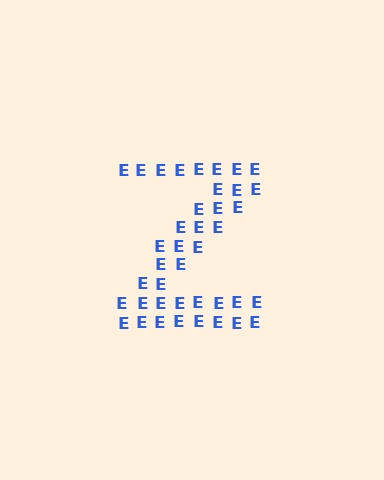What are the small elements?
The small elements are letter E's.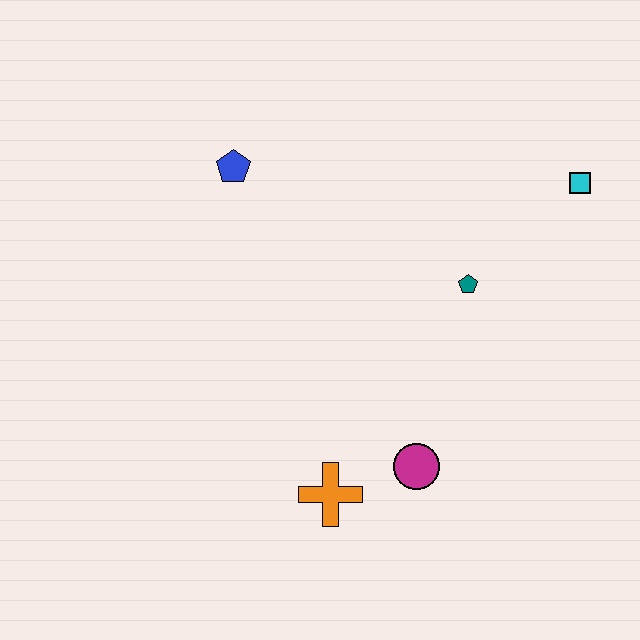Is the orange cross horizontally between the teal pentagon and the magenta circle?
No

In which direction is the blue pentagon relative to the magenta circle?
The blue pentagon is above the magenta circle.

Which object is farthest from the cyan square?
The orange cross is farthest from the cyan square.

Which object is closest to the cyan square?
The teal pentagon is closest to the cyan square.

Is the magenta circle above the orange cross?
Yes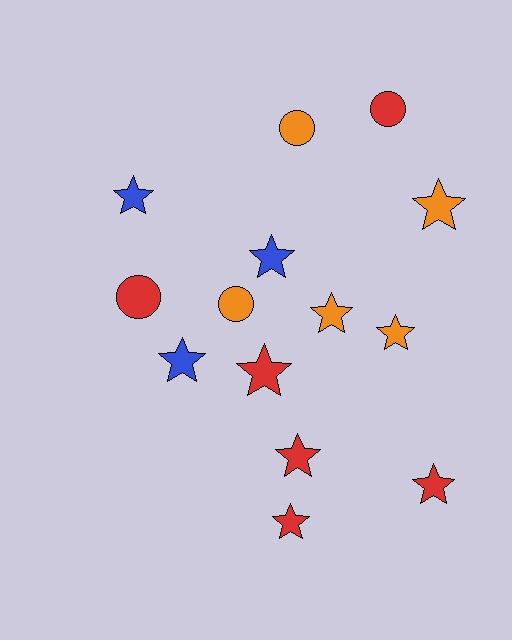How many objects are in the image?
There are 14 objects.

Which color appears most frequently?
Red, with 6 objects.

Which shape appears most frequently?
Star, with 10 objects.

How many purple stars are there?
There are no purple stars.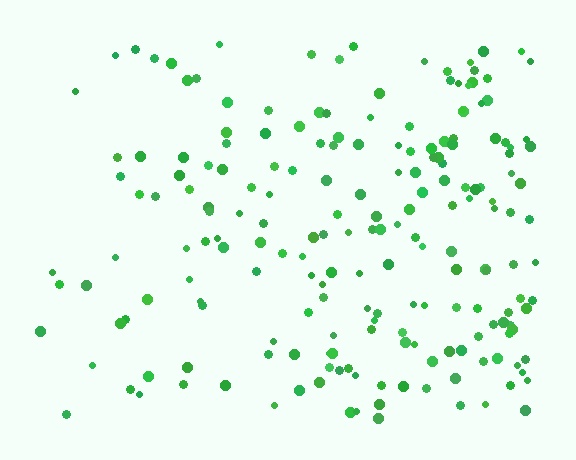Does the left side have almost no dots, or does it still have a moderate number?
Still a moderate number, just noticeably fewer than the right.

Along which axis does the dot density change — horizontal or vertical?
Horizontal.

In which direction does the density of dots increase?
From left to right, with the right side densest.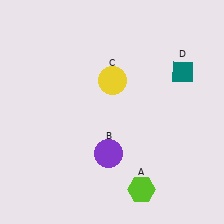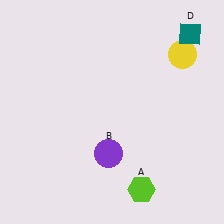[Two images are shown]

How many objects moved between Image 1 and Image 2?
2 objects moved between the two images.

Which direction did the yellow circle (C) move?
The yellow circle (C) moved right.